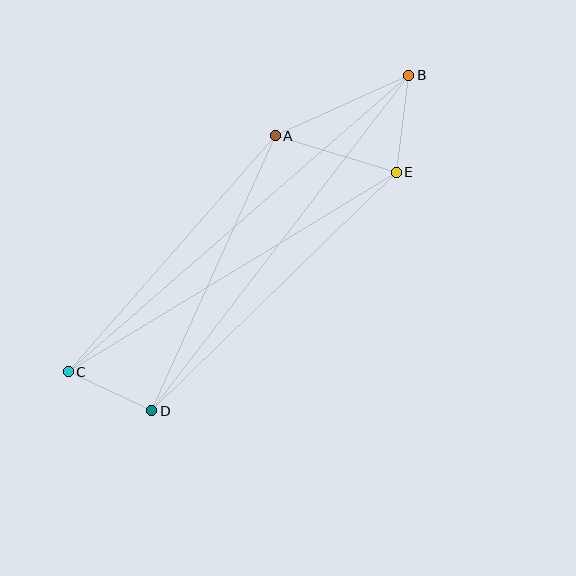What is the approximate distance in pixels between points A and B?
The distance between A and B is approximately 147 pixels.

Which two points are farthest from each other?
Points B and C are farthest from each other.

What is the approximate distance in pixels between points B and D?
The distance between B and D is approximately 423 pixels.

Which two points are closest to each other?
Points C and D are closest to each other.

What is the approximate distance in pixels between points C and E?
The distance between C and E is approximately 384 pixels.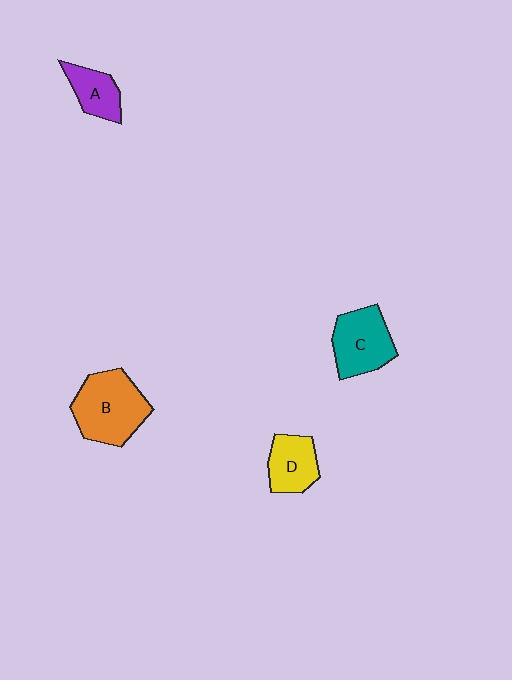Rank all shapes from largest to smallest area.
From largest to smallest: B (orange), C (teal), D (yellow), A (purple).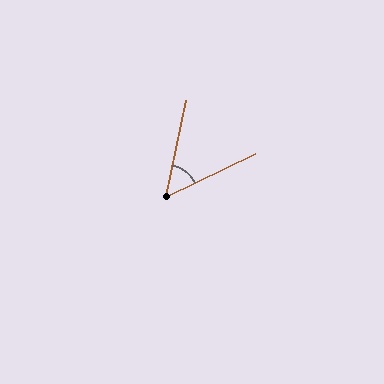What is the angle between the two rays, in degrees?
Approximately 52 degrees.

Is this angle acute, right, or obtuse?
It is acute.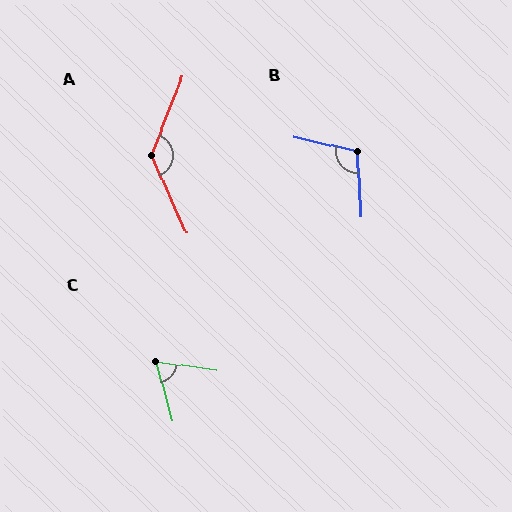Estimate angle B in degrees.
Approximately 106 degrees.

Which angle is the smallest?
C, at approximately 66 degrees.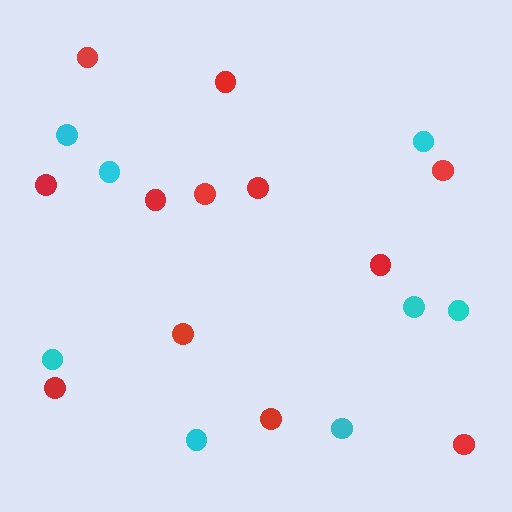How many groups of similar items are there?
There are 2 groups: one group of red circles (12) and one group of cyan circles (8).